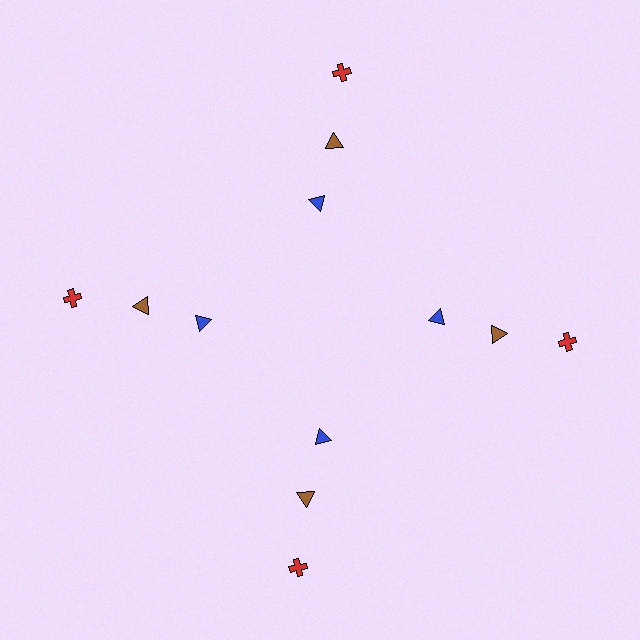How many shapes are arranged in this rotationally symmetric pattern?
There are 12 shapes, arranged in 4 groups of 3.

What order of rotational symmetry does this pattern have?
This pattern has 4-fold rotational symmetry.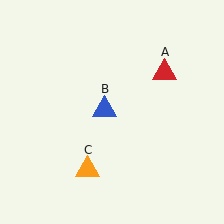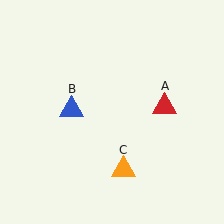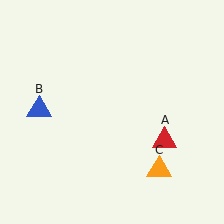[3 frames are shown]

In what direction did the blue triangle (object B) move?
The blue triangle (object B) moved left.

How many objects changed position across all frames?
3 objects changed position: red triangle (object A), blue triangle (object B), orange triangle (object C).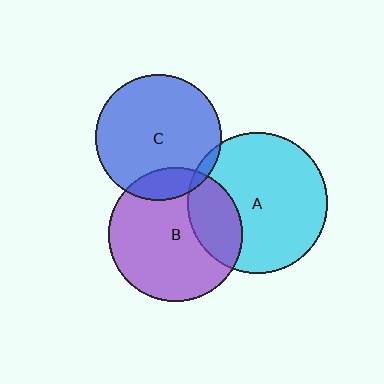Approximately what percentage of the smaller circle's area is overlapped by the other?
Approximately 15%.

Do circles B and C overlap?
Yes.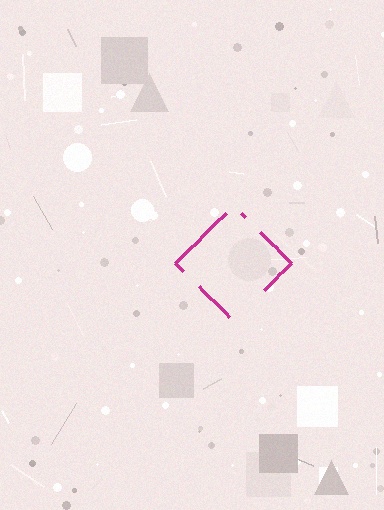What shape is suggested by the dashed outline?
The dashed outline suggests a diamond.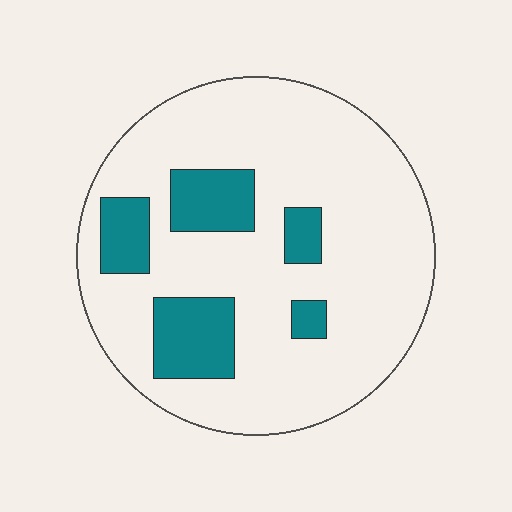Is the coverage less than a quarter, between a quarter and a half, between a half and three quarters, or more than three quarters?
Less than a quarter.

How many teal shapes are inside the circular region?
5.